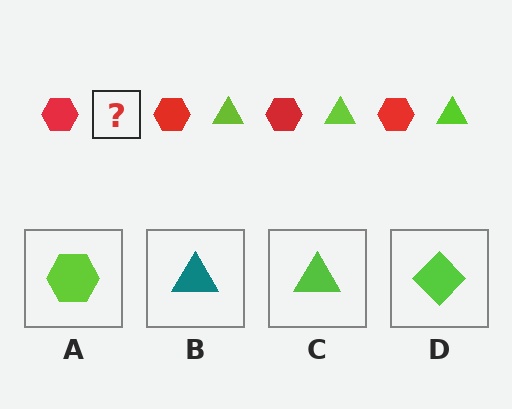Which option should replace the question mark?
Option C.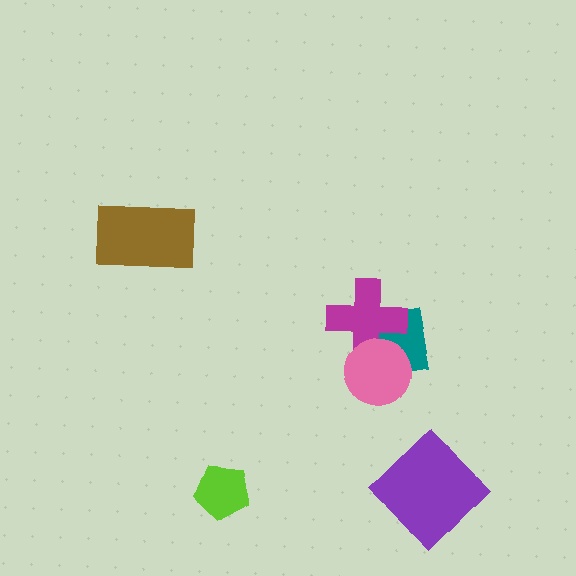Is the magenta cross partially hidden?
Yes, it is partially covered by another shape.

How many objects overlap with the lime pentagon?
0 objects overlap with the lime pentagon.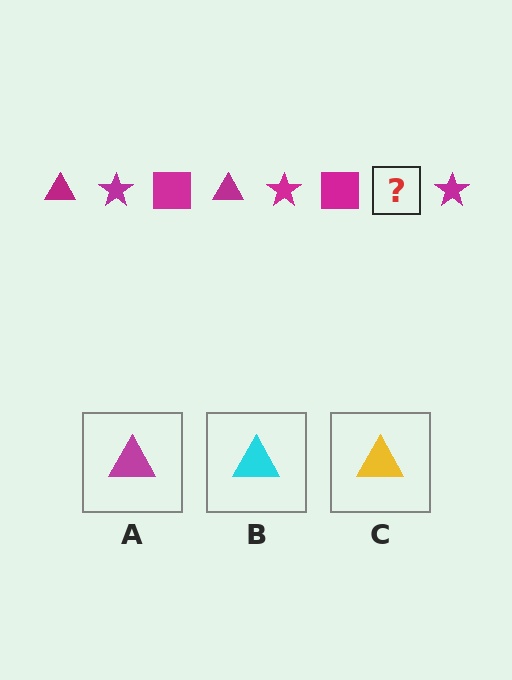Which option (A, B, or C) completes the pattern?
A.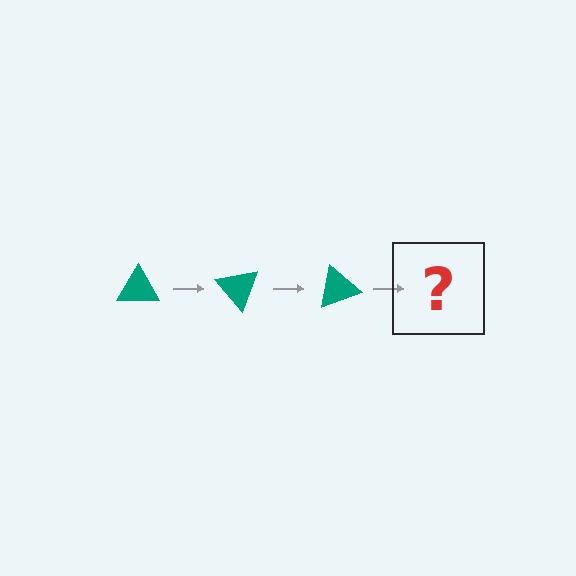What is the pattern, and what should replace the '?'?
The pattern is that the triangle rotates 50 degrees each step. The '?' should be a teal triangle rotated 150 degrees.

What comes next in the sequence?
The next element should be a teal triangle rotated 150 degrees.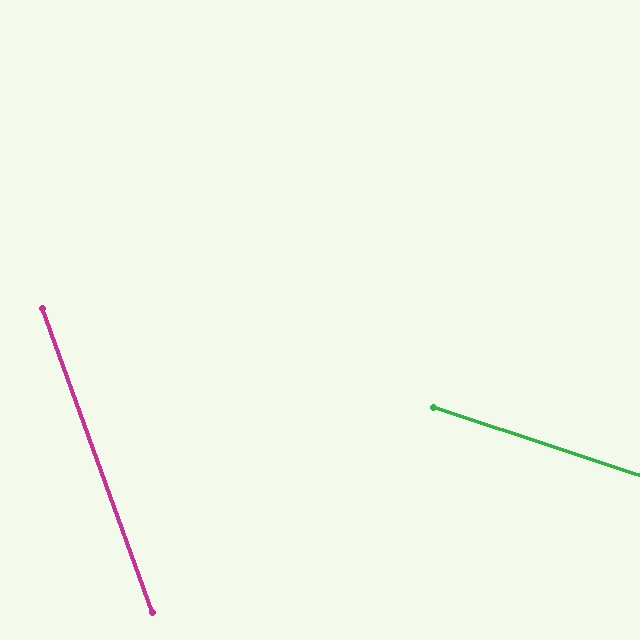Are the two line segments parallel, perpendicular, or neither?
Neither parallel nor perpendicular — they differ by about 52°.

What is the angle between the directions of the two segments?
Approximately 52 degrees.